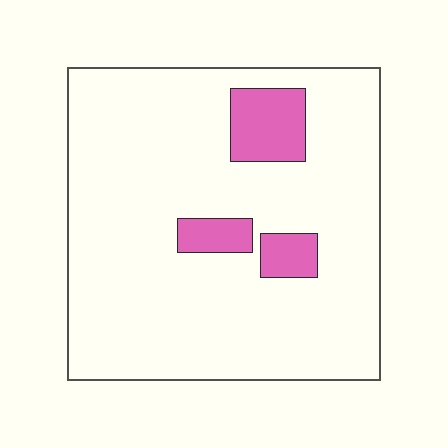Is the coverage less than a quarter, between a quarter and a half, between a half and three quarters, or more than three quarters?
Less than a quarter.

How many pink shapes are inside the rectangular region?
3.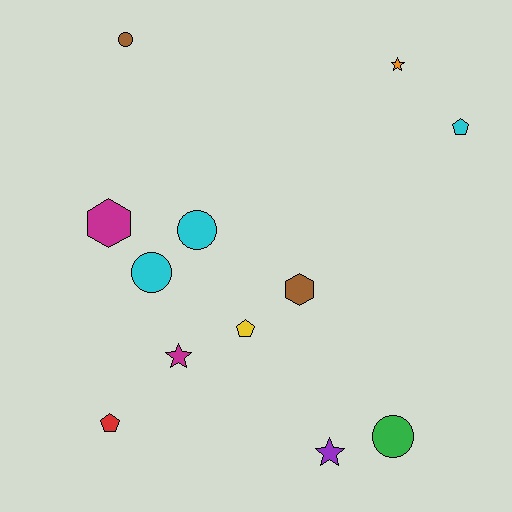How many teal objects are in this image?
There are no teal objects.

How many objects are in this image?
There are 12 objects.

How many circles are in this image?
There are 4 circles.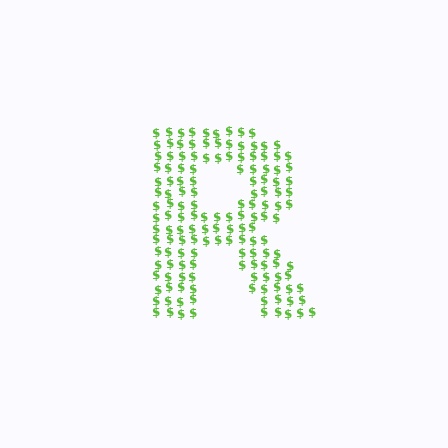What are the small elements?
The small elements are dollar signs.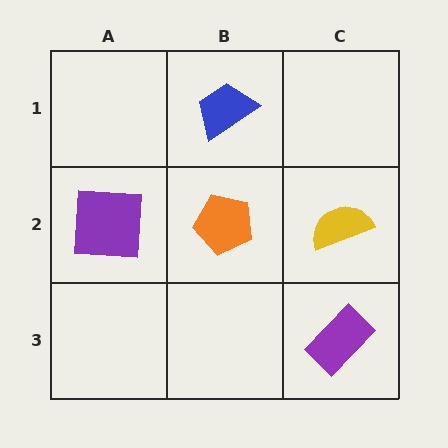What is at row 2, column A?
A purple square.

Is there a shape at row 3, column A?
No, that cell is empty.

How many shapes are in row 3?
1 shape.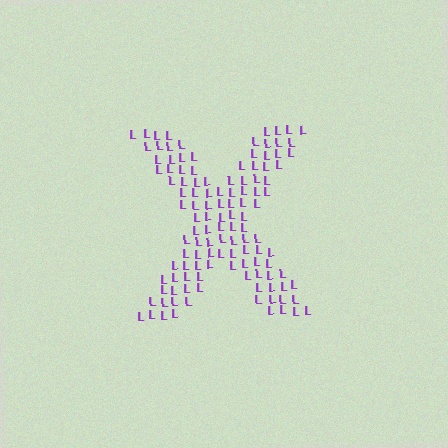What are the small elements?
The small elements are letter L's.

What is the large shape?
The large shape is the letter X.